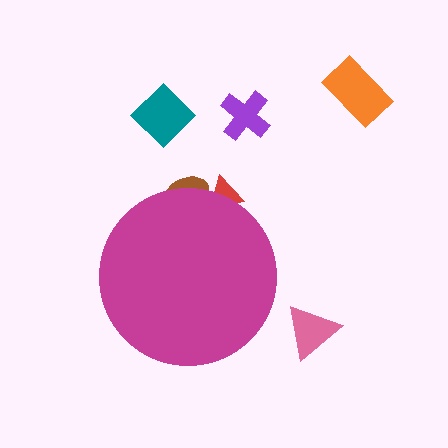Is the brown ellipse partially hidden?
Yes, the brown ellipse is partially hidden behind the magenta circle.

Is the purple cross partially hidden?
No, the purple cross is fully visible.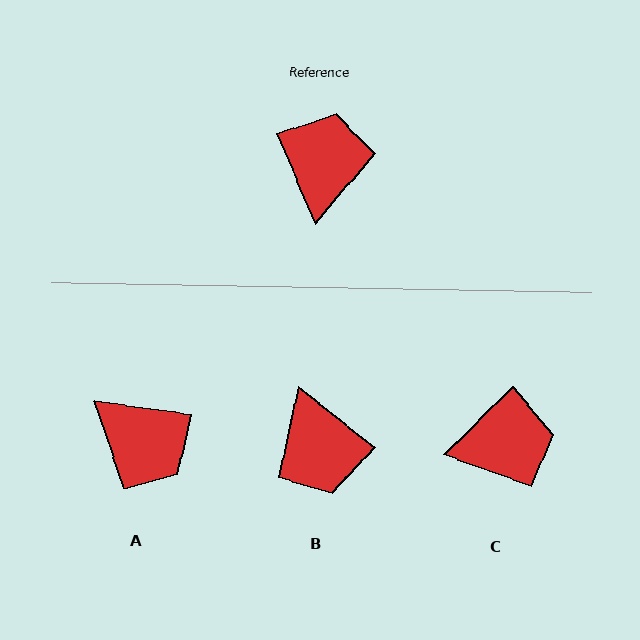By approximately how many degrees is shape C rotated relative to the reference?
Approximately 68 degrees clockwise.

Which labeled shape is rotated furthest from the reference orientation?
B, about 152 degrees away.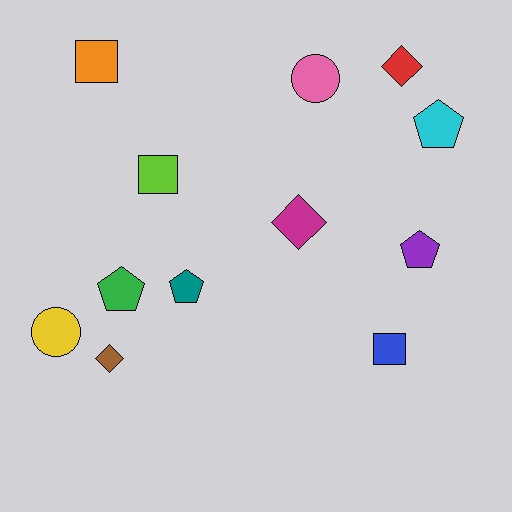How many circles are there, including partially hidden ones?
There are 2 circles.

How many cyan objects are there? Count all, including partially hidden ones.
There is 1 cyan object.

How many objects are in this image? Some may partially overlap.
There are 12 objects.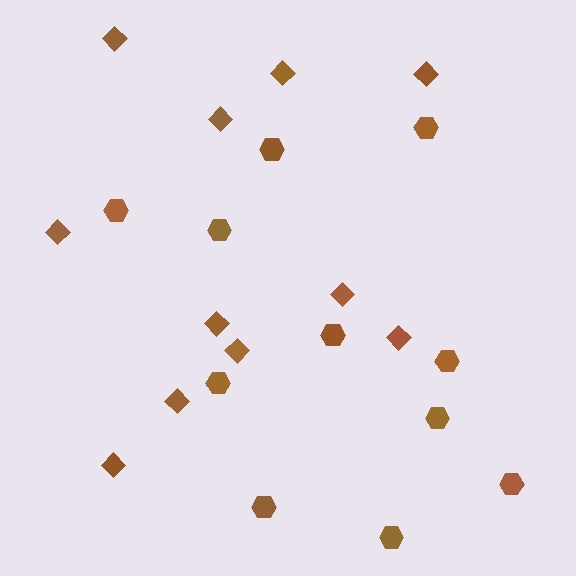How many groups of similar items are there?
There are 2 groups: one group of diamonds (11) and one group of hexagons (11).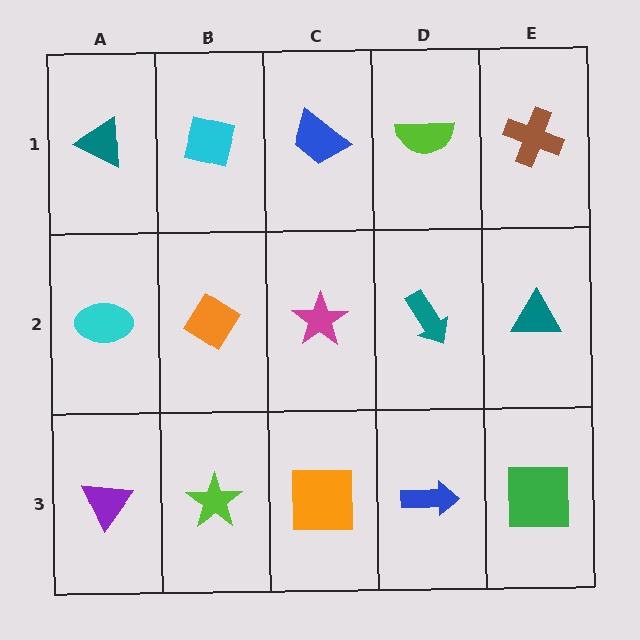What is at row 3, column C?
An orange square.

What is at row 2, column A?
A cyan ellipse.